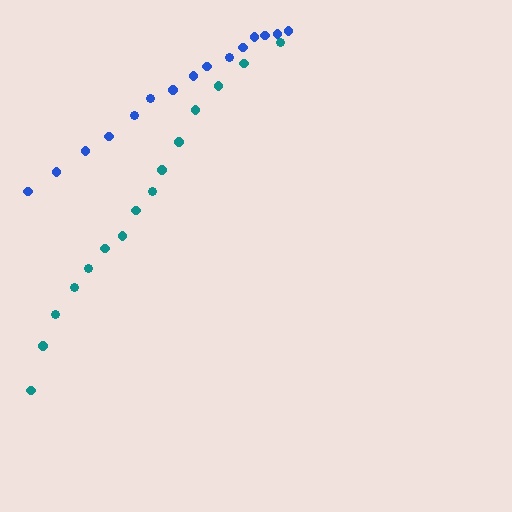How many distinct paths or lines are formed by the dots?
There are 2 distinct paths.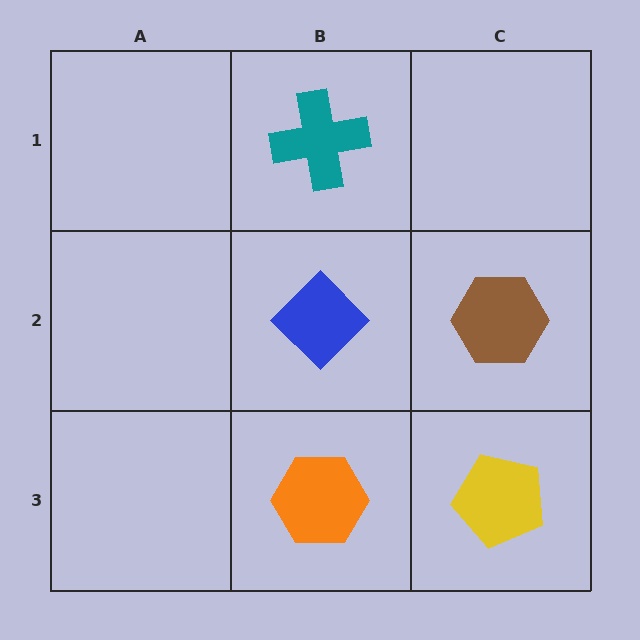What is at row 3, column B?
An orange hexagon.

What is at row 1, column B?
A teal cross.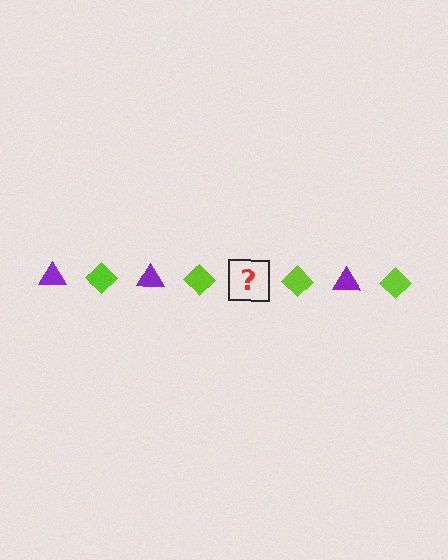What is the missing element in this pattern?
The missing element is a purple triangle.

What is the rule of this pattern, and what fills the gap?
The rule is that the pattern alternates between purple triangle and lime diamond. The gap should be filled with a purple triangle.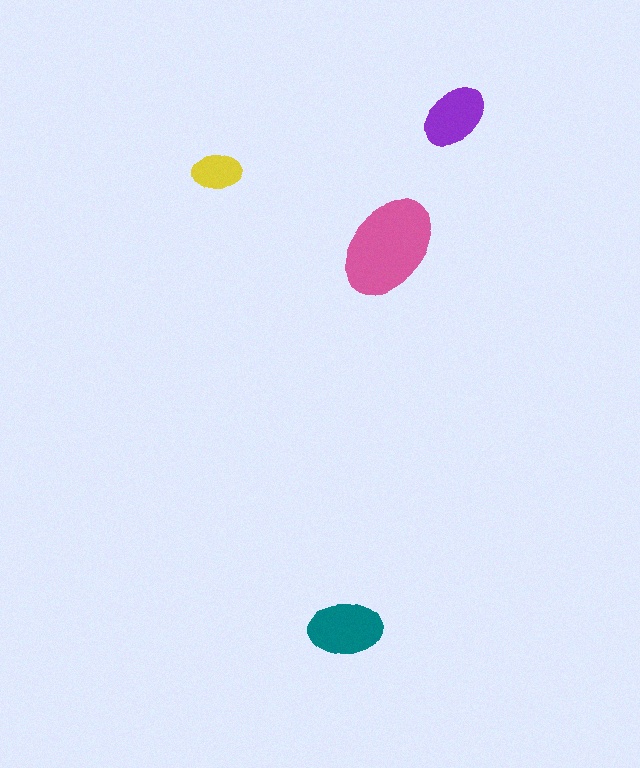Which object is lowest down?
The teal ellipse is bottommost.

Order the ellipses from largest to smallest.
the pink one, the teal one, the purple one, the yellow one.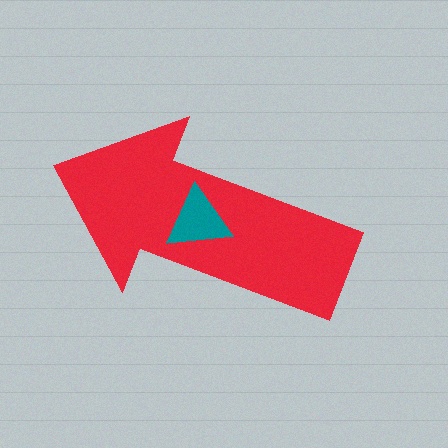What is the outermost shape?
The red arrow.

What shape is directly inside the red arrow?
The teal triangle.